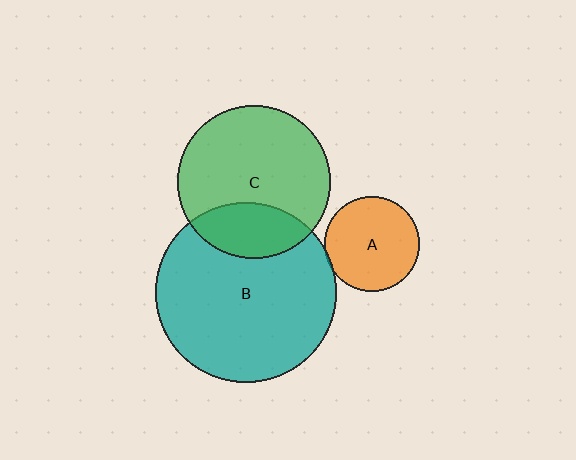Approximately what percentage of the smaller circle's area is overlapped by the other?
Approximately 25%.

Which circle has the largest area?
Circle B (teal).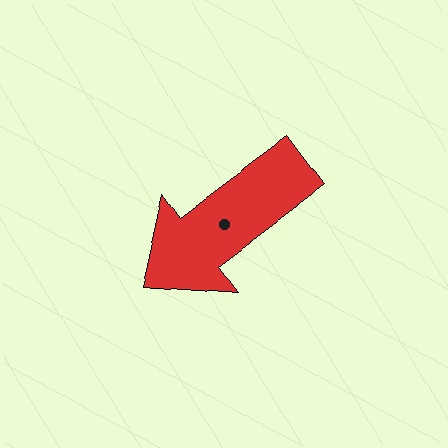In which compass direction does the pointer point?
Southwest.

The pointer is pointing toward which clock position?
Roughly 8 o'clock.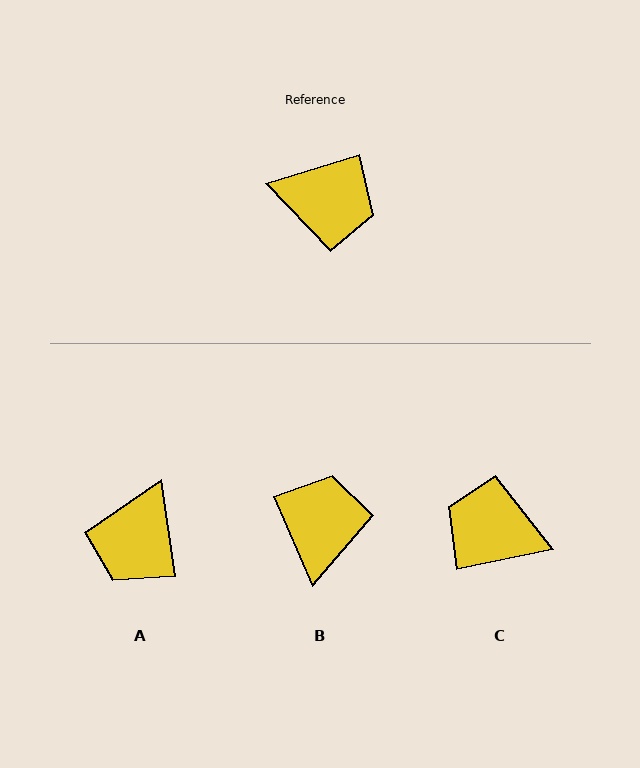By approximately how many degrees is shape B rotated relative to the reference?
Approximately 96 degrees counter-clockwise.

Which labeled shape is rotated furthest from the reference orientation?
C, about 174 degrees away.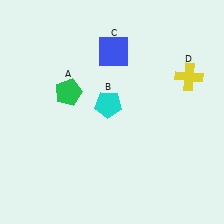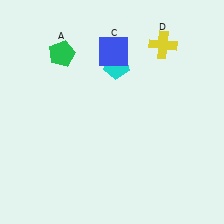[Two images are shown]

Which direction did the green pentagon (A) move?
The green pentagon (A) moved up.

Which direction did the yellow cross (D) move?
The yellow cross (D) moved up.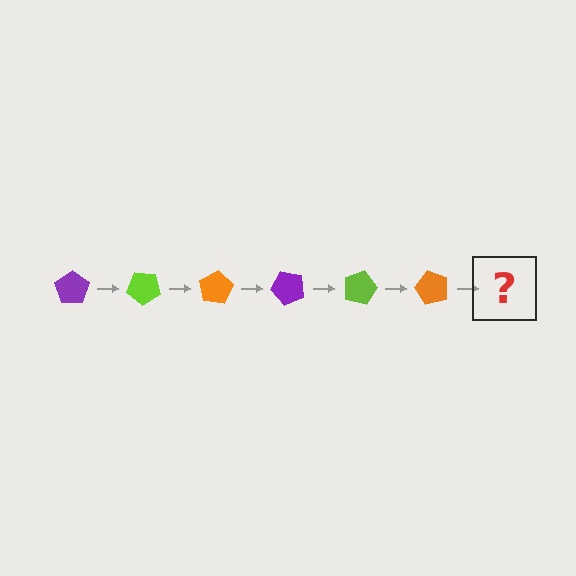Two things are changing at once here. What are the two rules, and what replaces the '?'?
The two rules are that it rotates 40 degrees each step and the color cycles through purple, lime, and orange. The '?' should be a purple pentagon, rotated 240 degrees from the start.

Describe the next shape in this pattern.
It should be a purple pentagon, rotated 240 degrees from the start.